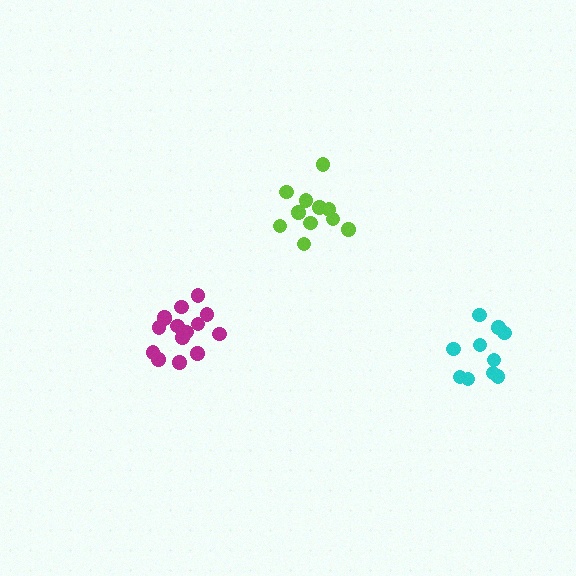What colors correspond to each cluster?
The clusters are colored: magenta, lime, cyan.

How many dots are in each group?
Group 1: 15 dots, Group 2: 11 dots, Group 3: 10 dots (36 total).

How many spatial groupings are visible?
There are 3 spatial groupings.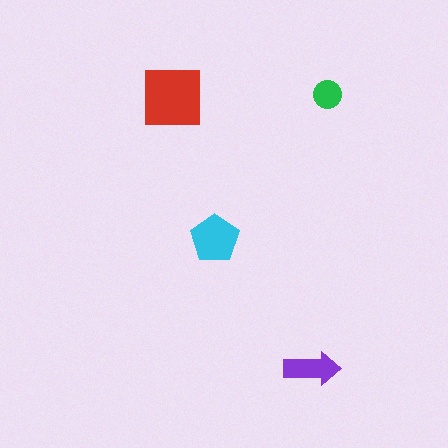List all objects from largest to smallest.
The red square, the cyan pentagon, the purple arrow, the green circle.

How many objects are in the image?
There are 4 objects in the image.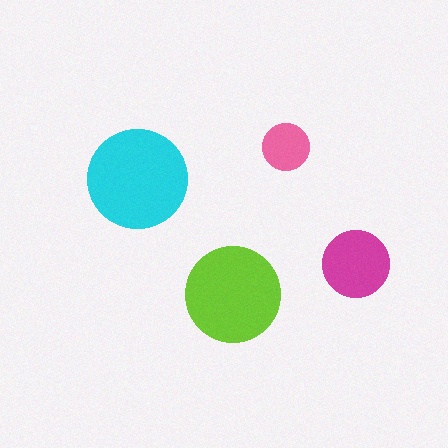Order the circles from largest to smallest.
the cyan one, the lime one, the magenta one, the pink one.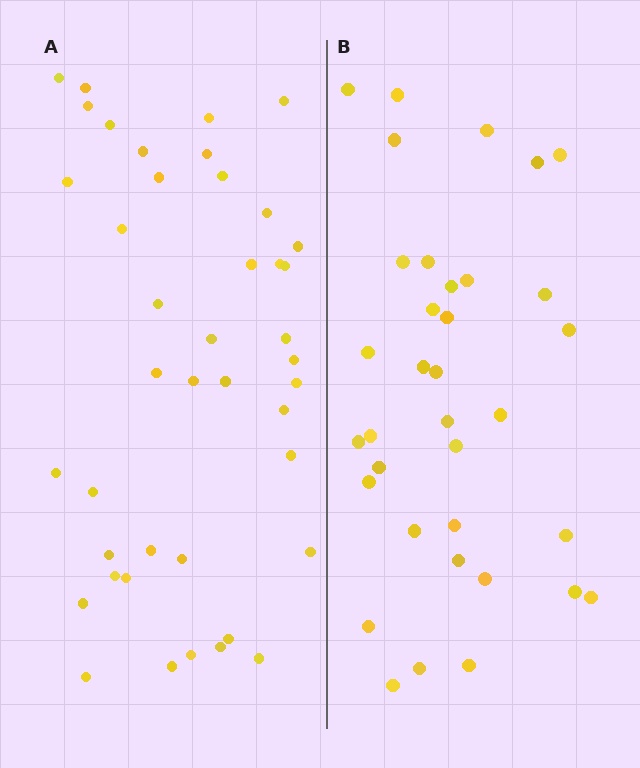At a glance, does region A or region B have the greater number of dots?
Region A (the left region) has more dots.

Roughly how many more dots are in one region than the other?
Region A has roughly 8 or so more dots than region B.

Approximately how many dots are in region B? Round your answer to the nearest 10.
About 40 dots. (The exact count is 35, which rounds to 40.)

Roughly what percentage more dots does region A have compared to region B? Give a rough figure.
About 20% more.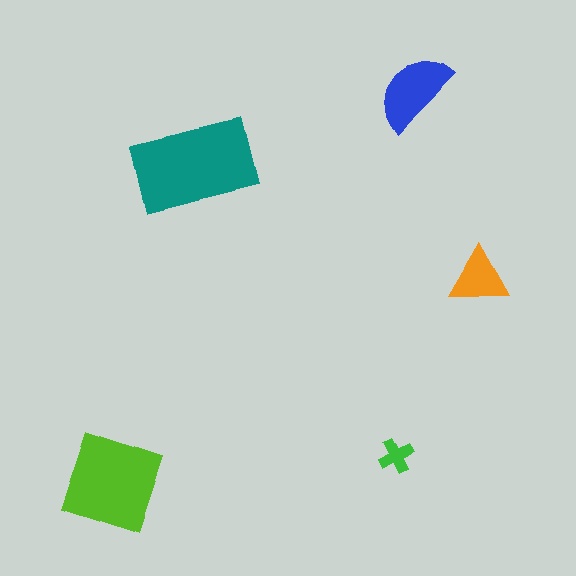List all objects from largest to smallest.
The teal rectangle, the lime diamond, the blue semicircle, the orange triangle, the green cross.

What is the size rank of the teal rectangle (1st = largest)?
1st.